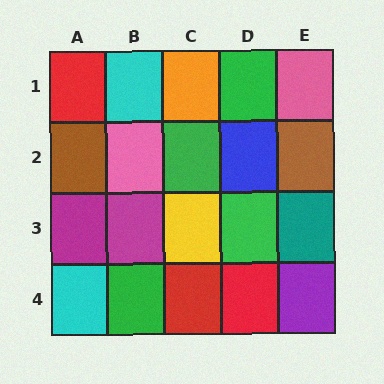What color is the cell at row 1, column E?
Pink.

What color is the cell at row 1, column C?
Orange.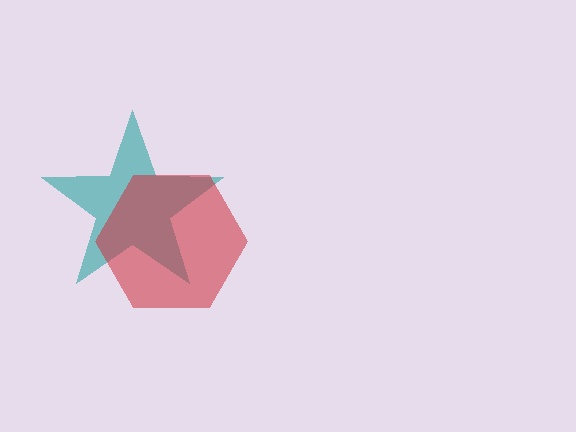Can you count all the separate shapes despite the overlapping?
Yes, there are 2 separate shapes.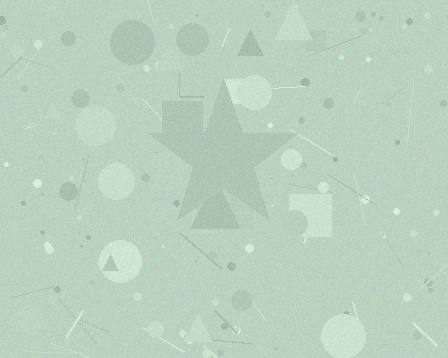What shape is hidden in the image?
A star is hidden in the image.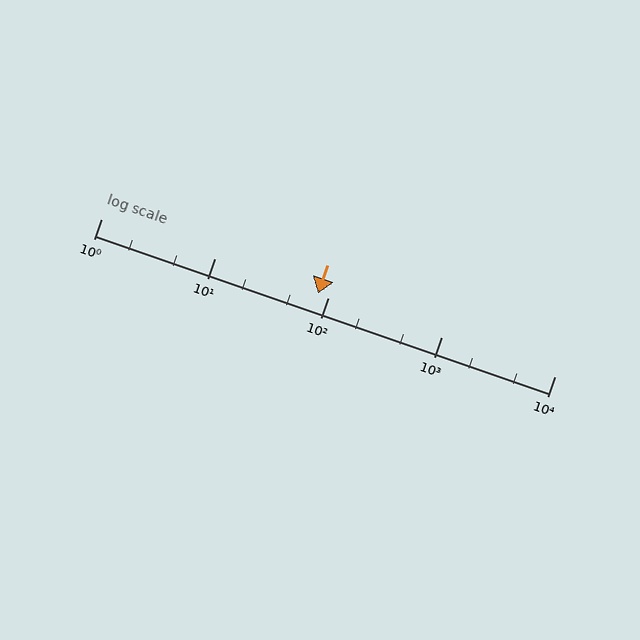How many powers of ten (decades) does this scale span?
The scale spans 4 decades, from 1 to 10000.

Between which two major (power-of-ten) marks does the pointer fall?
The pointer is between 10 and 100.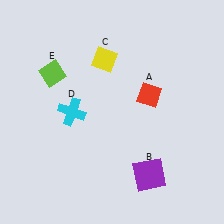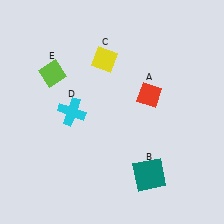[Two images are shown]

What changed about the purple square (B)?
In Image 1, B is purple. In Image 2, it changed to teal.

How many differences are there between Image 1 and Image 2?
There is 1 difference between the two images.